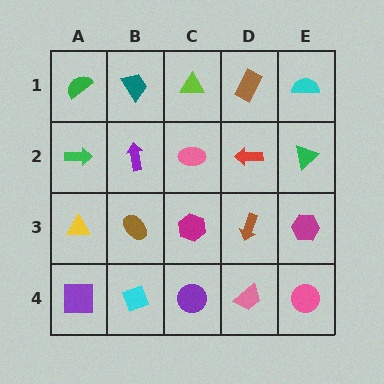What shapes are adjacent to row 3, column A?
A green arrow (row 2, column A), a purple square (row 4, column A), a brown ellipse (row 3, column B).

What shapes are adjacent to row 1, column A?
A green arrow (row 2, column A), a teal trapezoid (row 1, column B).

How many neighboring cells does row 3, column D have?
4.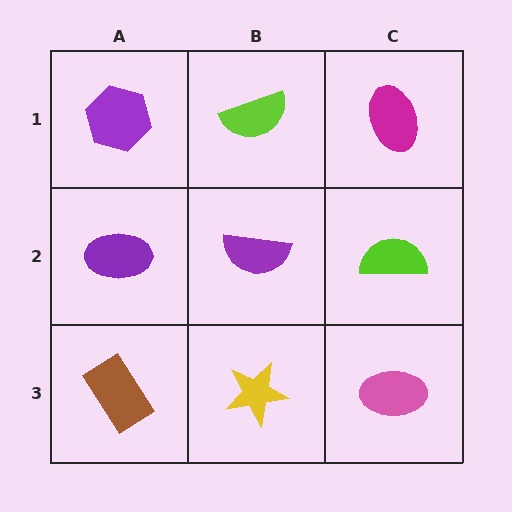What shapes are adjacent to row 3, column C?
A lime semicircle (row 2, column C), a yellow star (row 3, column B).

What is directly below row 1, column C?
A lime semicircle.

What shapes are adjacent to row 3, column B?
A purple semicircle (row 2, column B), a brown rectangle (row 3, column A), a pink ellipse (row 3, column C).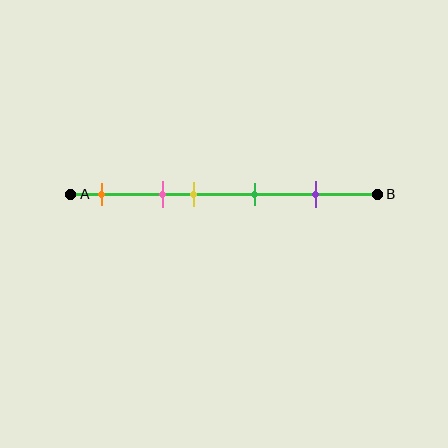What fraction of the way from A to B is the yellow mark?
The yellow mark is approximately 40% (0.4) of the way from A to B.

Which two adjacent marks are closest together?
The pink and yellow marks are the closest adjacent pair.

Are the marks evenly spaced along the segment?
No, the marks are not evenly spaced.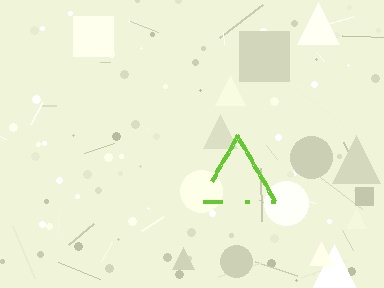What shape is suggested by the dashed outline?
The dashed outline suggests a triangle.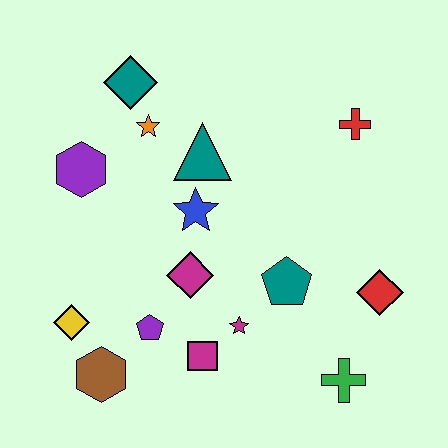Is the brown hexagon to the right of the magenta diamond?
No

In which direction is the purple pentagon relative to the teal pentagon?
The purple pentagon is to the left of the teal pentagon.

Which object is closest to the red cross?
The teal triangle is closest to the red cross.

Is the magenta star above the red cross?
No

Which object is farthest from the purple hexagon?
The green cross is farthest from the purple hexagon.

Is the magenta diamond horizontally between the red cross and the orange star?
Yes